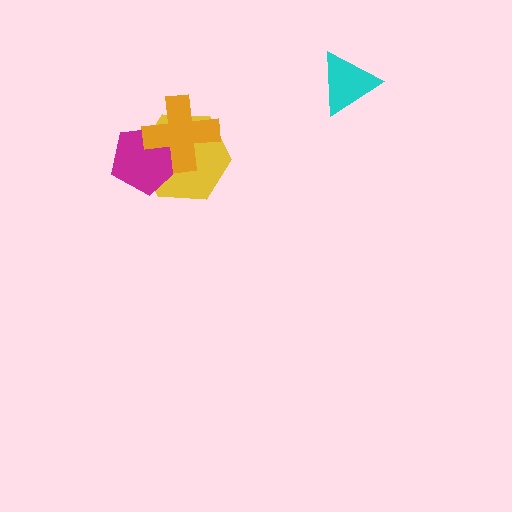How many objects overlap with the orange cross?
2 objects overlap with the orange cross.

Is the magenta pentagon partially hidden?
Yes, it is partially covered by another shape.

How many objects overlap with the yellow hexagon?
2 objects overlap with the yellow hexagon.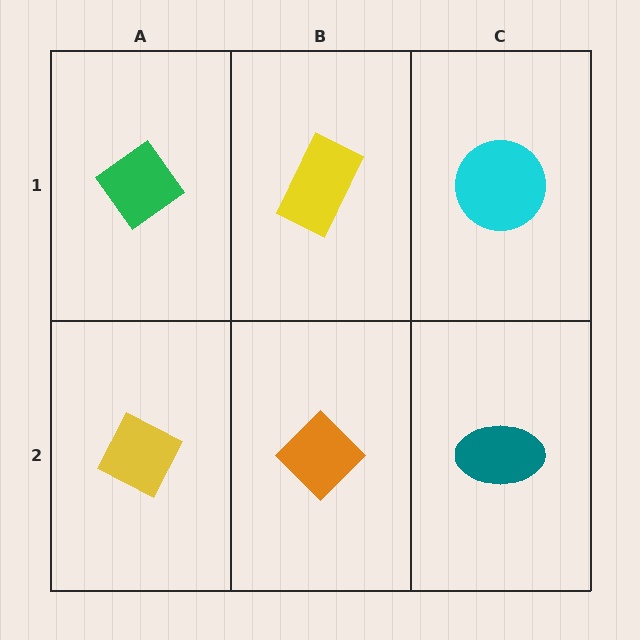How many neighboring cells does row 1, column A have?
2.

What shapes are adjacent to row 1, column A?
A yellow diamond (row 2, column A), a yellow rectangle (row 1, column B).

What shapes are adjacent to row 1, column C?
A teal ellipse (row 2, column C), a yellow rectangle (row 1, column B).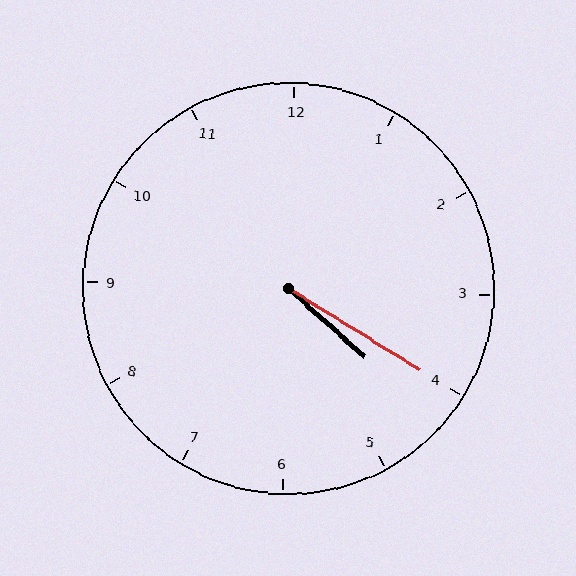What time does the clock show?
4:20.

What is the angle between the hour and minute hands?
Approximately 10 degrees.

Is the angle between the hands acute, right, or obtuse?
It is acute.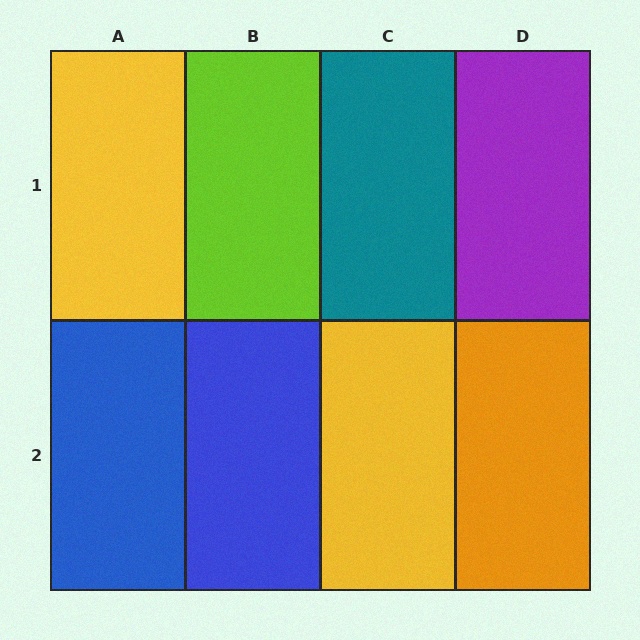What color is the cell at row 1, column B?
Lime.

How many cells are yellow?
2 cells are yellow.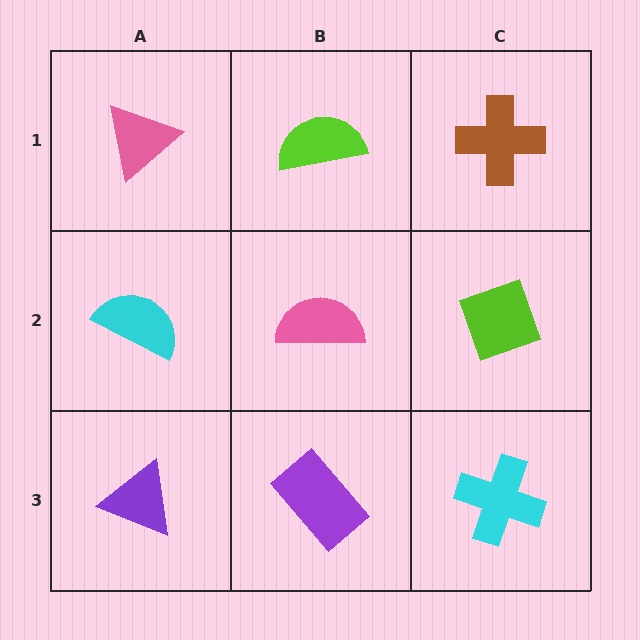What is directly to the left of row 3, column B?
A purple triangle.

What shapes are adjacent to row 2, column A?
A pink triangle (row 1, column A), a purple triangle (row 3, column A), a pink semicircle (row 2, column B).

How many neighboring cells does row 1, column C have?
2.